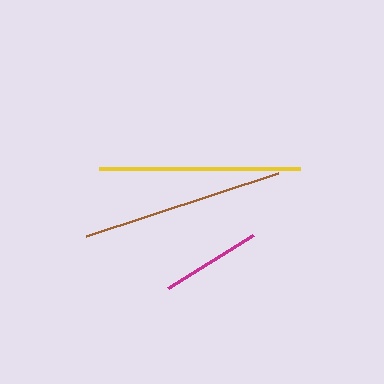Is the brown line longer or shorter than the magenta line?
The brown line is longer than the magenta line.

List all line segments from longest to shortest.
From longest to shortest: brown, yellow, magenta.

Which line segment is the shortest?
The magenta line is the shortest at approximately 100 pixels.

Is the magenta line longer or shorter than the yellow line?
The yellow line is longer than the magenta line.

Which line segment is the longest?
The brown line is the longest at approximately 201 pixels.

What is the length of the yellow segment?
The yellow segment is approximately 201 pixels long.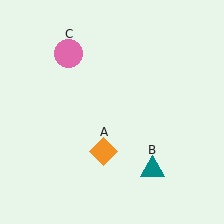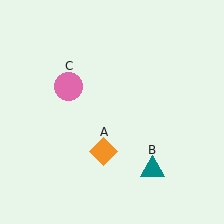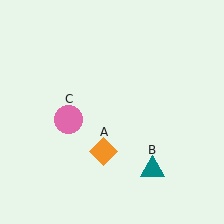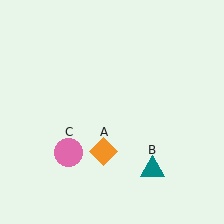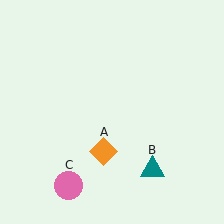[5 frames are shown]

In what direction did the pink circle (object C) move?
The pink circle (object C) moved down.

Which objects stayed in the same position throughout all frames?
Orange diamond (object A) and teal triangle (object B) remained stationary.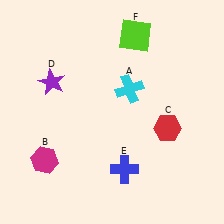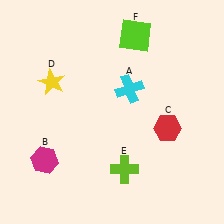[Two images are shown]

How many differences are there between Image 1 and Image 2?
There are 2 differences between the two images.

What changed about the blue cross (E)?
In Image 1, E is blue. In Image 2, it changed to lime.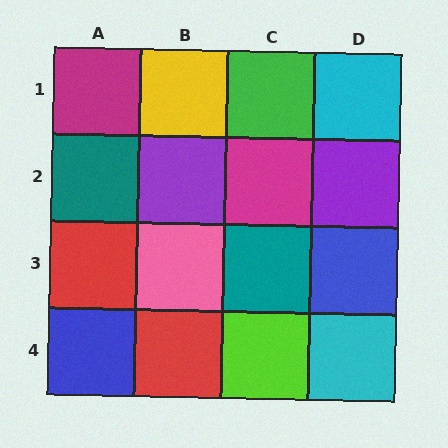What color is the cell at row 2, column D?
Purple.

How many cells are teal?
2 cells are teal.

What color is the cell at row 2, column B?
Purple.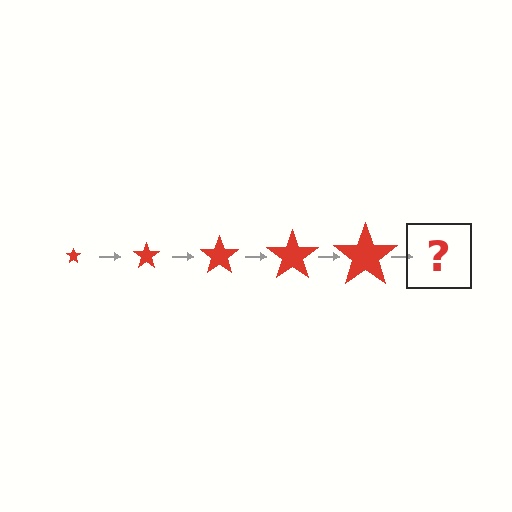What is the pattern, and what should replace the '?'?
The pattern is that the star gets progressively larger each step. The '?' should be a red star, larger than the previous one.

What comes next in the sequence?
The next element should be a red star, larger than the previous one.